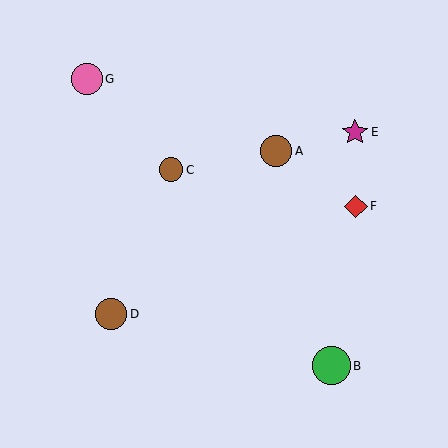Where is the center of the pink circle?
The center of the pink circle is at (87, 79).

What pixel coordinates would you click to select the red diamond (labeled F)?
Click at (356, 206) to select the red diamond F.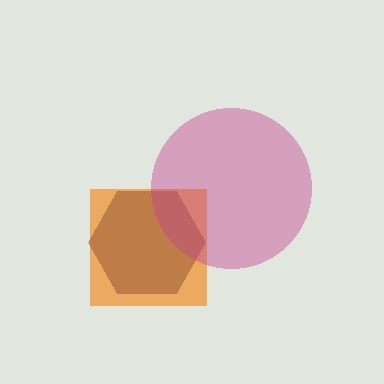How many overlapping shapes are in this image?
There are 3 overlapping shapes in the image.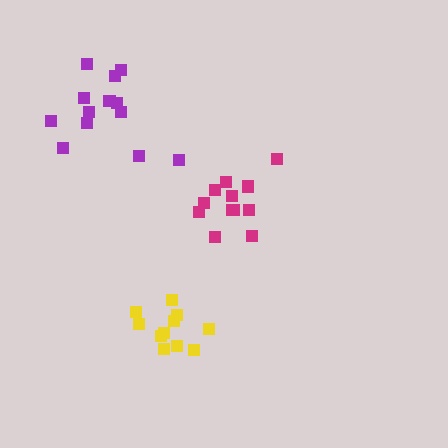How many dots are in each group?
Group 1: 13 dots, Group 2: 14 dots, Group 3: 11 dots (38 total).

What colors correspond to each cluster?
The clusters are colored: magenta, purple, yellow.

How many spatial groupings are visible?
There are 3 spatial groupings.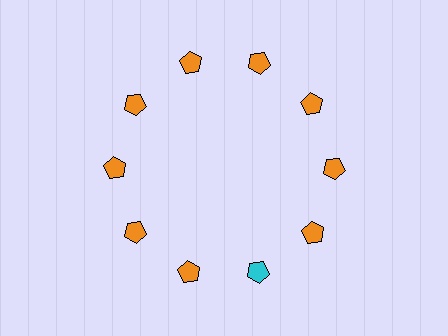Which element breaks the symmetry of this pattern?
The cyan pentagon at roughly the 5 o'clock position breaks the symmetry. All other shapes are orange pentagons.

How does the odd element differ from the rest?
It has a different color: cyan instead of orange.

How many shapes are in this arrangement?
There are 10 shapes arranged in a ring pattern.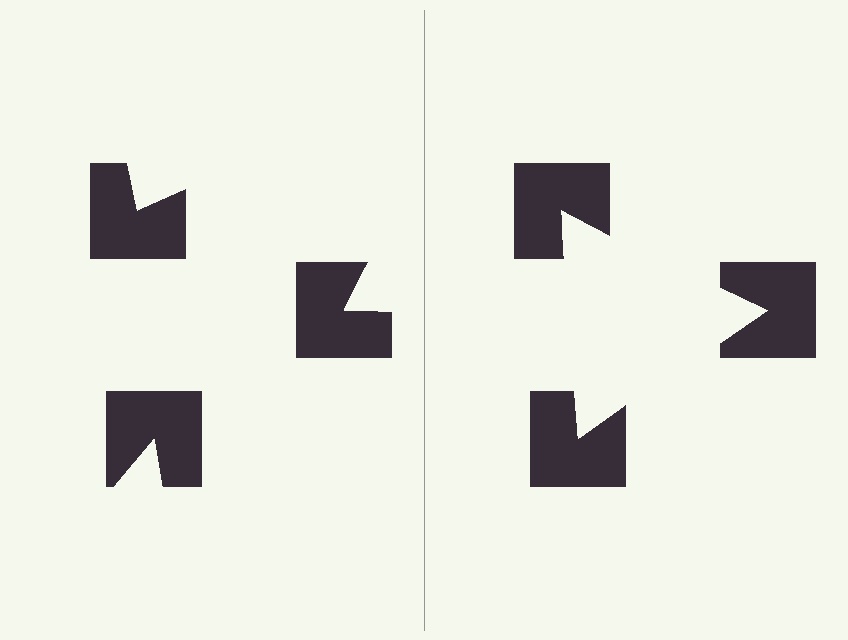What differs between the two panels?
The notched squares are positioned identically on both sides; only the wedge orientations differ. On the right they align to a triangle; on the left they are misaligned.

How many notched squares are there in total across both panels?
6 — 3 on each side.